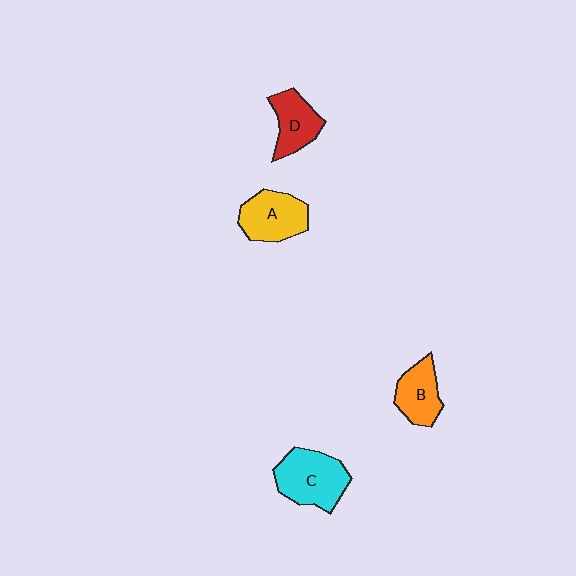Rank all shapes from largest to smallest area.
From largest to smallest: C (cyan), A (yellow), D (red), B (orange).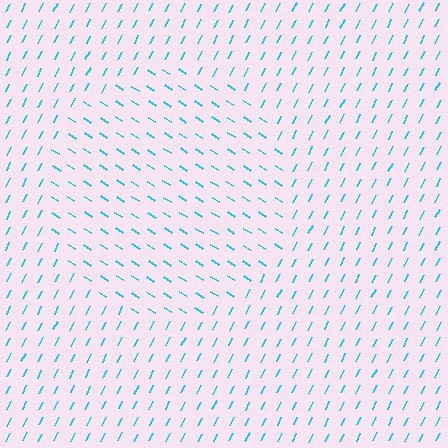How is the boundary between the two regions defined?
The boundary is defined purely by a change in line orientation (approximately 84 degrees difference). All lines are the same color and thickness.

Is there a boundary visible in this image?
Yes, there is a texture boundary formed by a change in line orientation.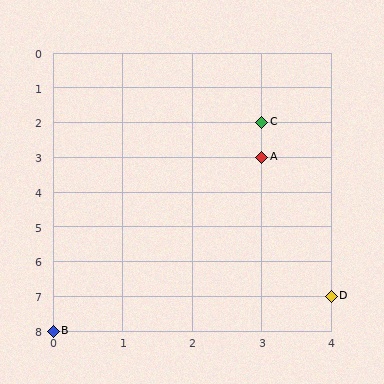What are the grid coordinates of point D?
Point D is at grid coordinates (4, 7).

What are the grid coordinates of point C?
Point C is at grid coordinates (3, 2).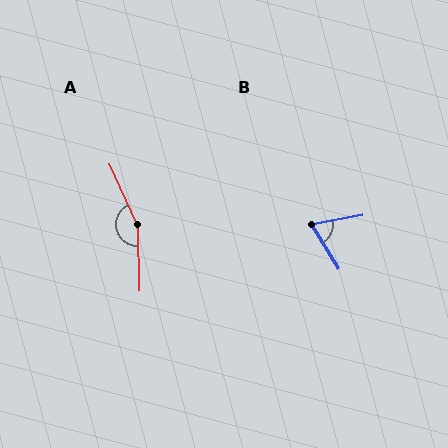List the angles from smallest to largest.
B (68°), A (156°).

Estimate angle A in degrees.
Approximately 156 degrees.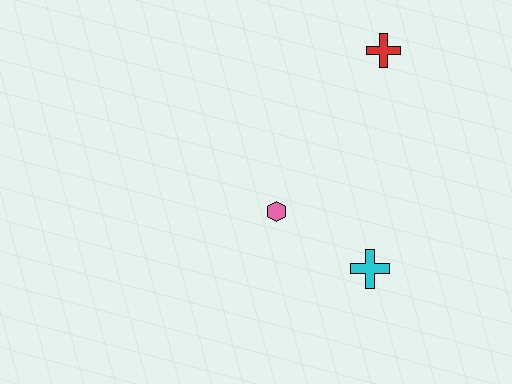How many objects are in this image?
There are 3 objects.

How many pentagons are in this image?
There are no pentagons.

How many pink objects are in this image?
There is 1 pink object.